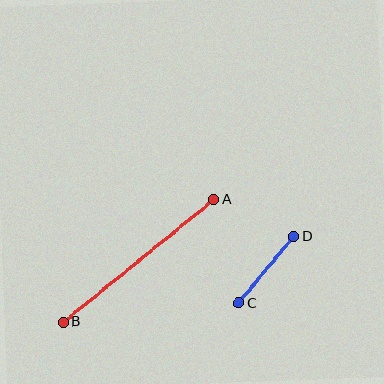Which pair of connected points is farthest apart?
Points A and B are farthest apart.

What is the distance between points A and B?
The distance is approximately 195 pixels.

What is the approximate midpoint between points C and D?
The midpoint is at approximately (266, 270) pixels.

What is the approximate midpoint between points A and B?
The midpoint is at approximately (139, 261) pixels.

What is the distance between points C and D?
The distance is approximately 86 pixels.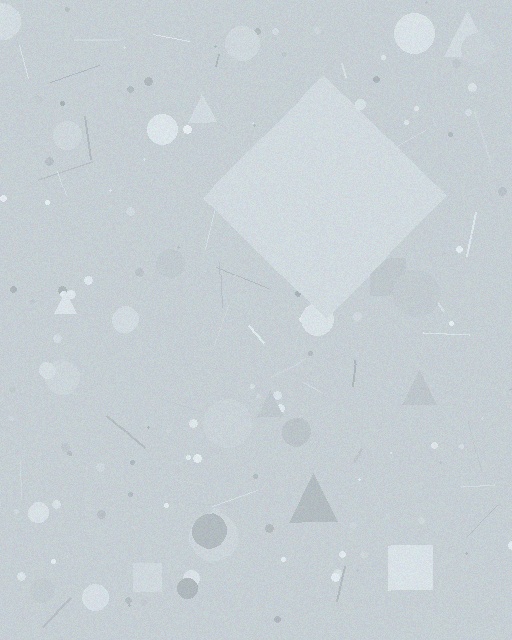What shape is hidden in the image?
A diamond is hidden in the image.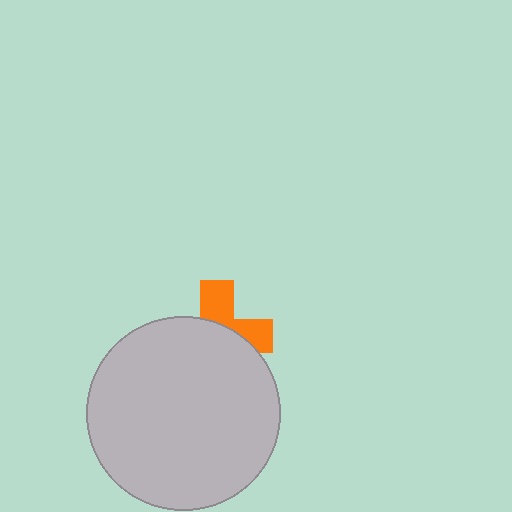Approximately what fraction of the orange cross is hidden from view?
Roughly 62% of the orange cross is hidden behind the light gray circle.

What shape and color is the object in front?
The object in front is a light gray circle.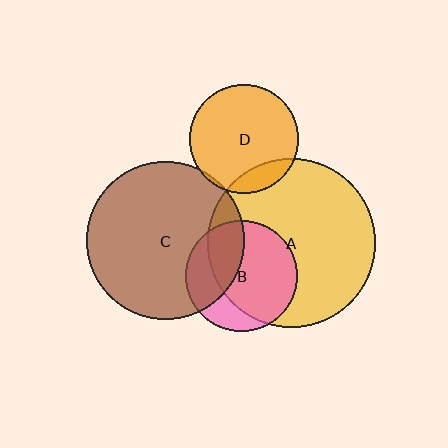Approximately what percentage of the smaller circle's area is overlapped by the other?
Approximately 70%.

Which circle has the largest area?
Circle A (yellow).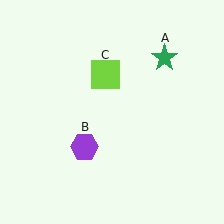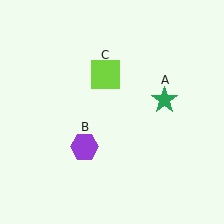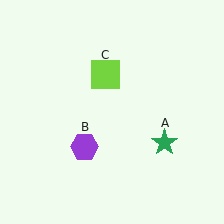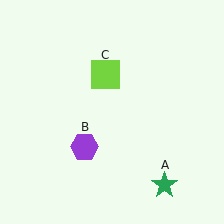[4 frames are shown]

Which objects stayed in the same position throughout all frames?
Purple hexagon (object B) and lime square (object C) remained stationary.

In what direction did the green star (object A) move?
The green star (object A) moved down.